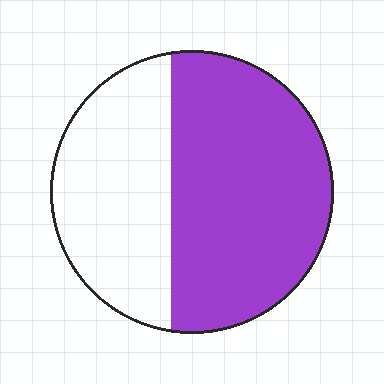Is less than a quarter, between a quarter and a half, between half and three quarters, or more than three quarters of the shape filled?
Between half and three quarters.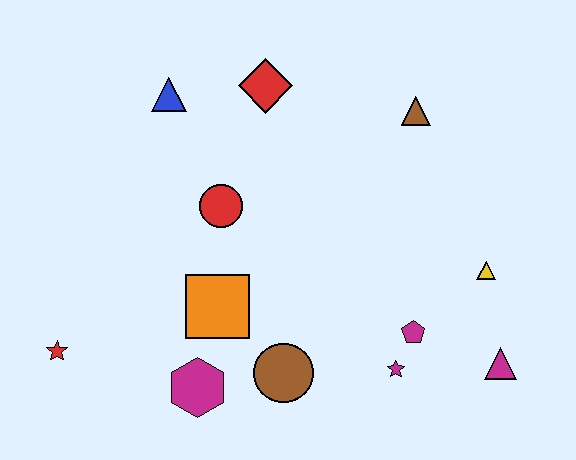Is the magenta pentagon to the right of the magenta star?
Yes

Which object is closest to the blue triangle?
The red diamond is closest to the blue triangle.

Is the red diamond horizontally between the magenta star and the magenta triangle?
No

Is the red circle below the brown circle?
No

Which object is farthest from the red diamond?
The magenta triangle is farthest from the red diamond.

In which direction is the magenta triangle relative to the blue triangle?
The magenta triangle is to the right of the blue triangle.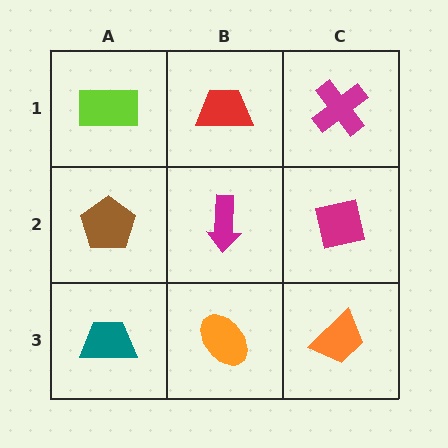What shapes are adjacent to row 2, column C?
A magenta cross (row 1, column C), an orange trapezoid (row 3, column C), a magenta arrow (row 2, column B).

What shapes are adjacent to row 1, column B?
A magenta arrow (row 2, column B), a lime rectangle (row 1, column A), a magenta cross (row 1, column C).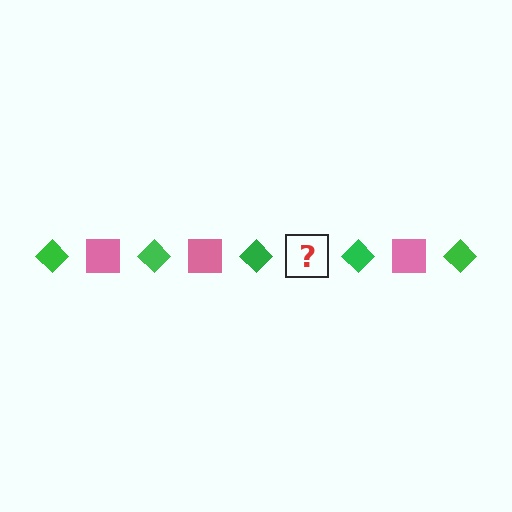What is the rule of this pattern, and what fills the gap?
The rule is that the pattern alternates between green diamond and pink square. The gap should be filled with a pink square.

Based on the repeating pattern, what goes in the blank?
The blank should be a pink square.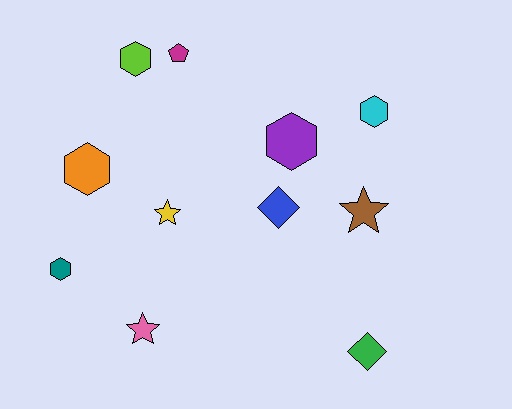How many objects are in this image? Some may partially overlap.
There are 11 objects.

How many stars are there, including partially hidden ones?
There are 3 stars.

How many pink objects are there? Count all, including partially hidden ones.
There is 1 pink object.